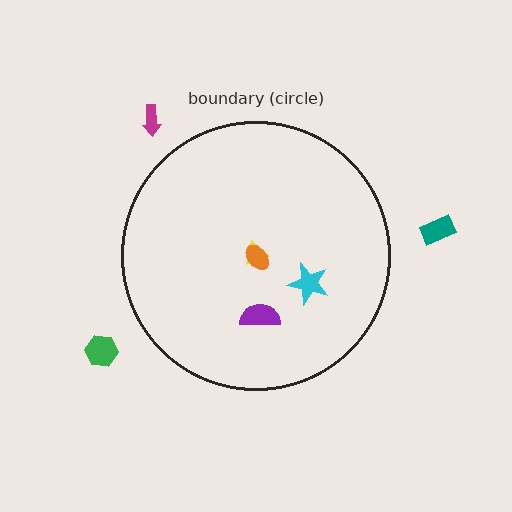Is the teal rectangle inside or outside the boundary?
Outside.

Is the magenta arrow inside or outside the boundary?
Outside.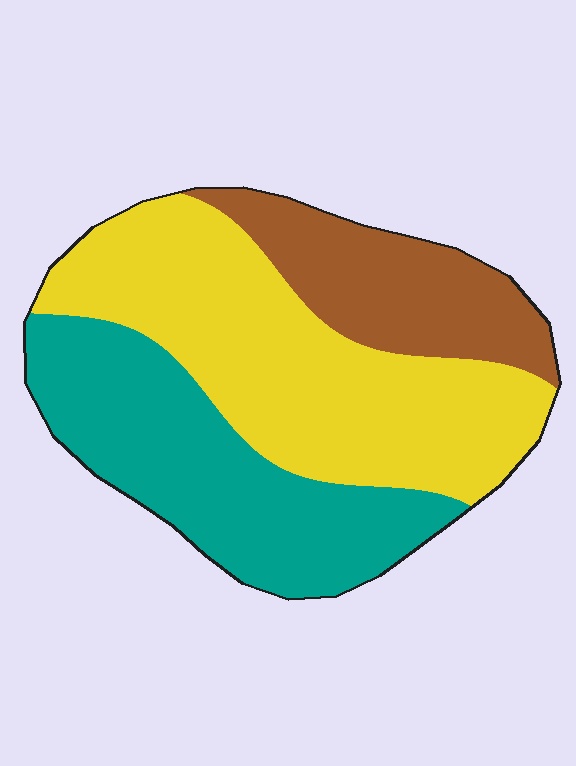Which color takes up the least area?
Brown, at roughly 20%.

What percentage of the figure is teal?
Teal takes up about one third (1/3) of the figure.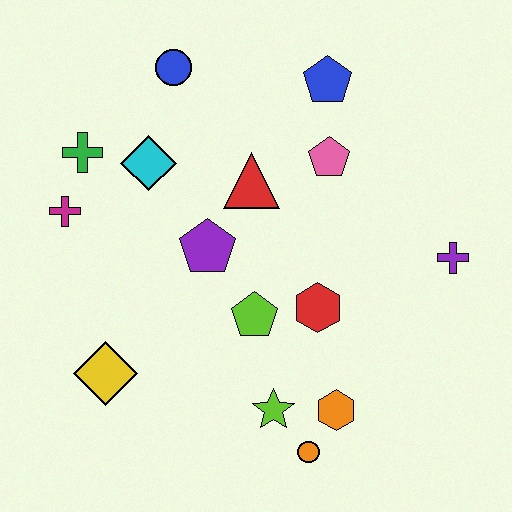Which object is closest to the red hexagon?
The lime pentagon is closest to the red hexagon.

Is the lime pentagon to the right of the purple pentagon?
Yes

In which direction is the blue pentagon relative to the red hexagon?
The blue pentagon is above the red hexagon.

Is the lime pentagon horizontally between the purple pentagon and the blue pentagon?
Yes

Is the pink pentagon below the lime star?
No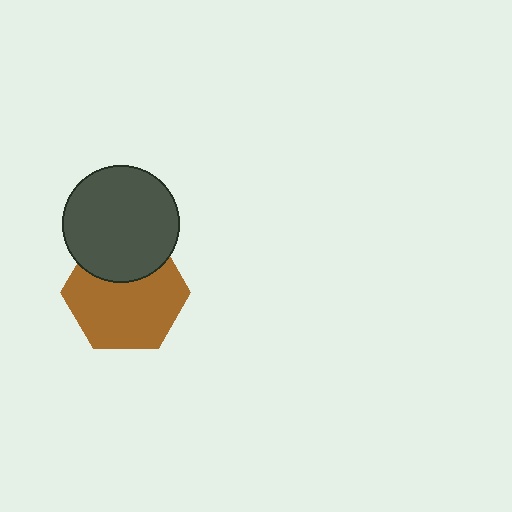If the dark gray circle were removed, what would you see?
You would see the complete brown hexagon.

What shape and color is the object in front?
The object in front is a dark gray circle.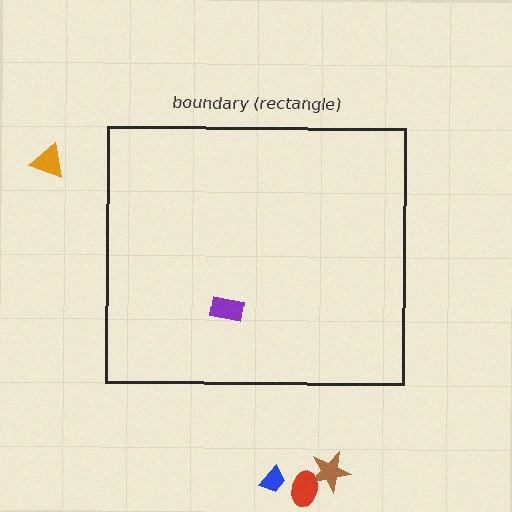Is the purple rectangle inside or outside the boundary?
Inside.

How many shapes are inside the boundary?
1 inside, 4 outside.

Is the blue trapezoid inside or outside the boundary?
Outside.